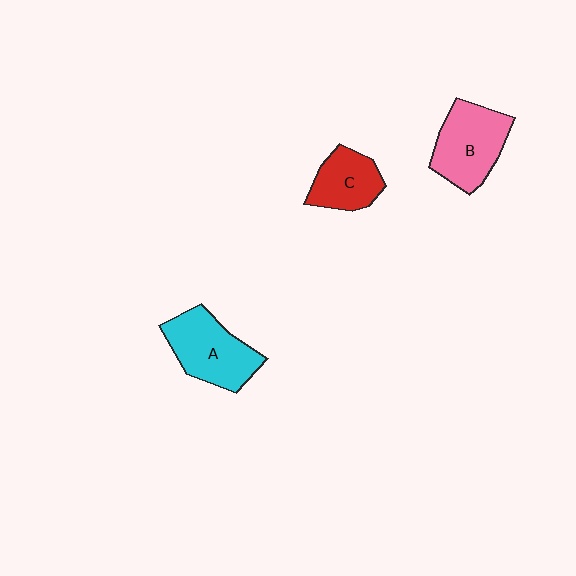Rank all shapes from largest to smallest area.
From largest to smallest: B (pink), A (cyan), C (red).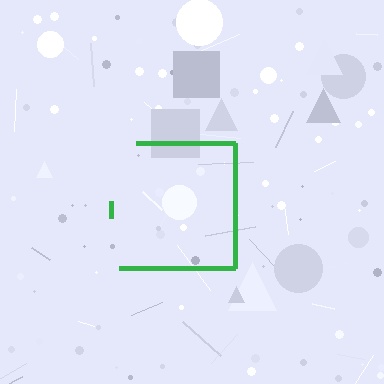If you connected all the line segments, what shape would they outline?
They would outline a square.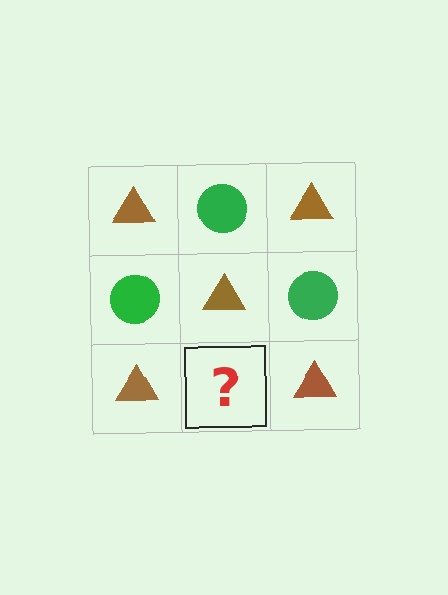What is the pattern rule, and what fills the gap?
The rule is that it alternates brown triangle and green circle in a checkerboard pattern. The gap should be filled with a green circle.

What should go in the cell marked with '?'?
The missing cell should contain a green circle.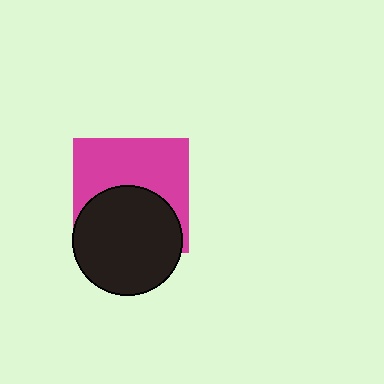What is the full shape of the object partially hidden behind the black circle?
The partially hidden object is a magenta square.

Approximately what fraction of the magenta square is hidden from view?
Roughly 46% of the magenta square is hidden behind the black circle.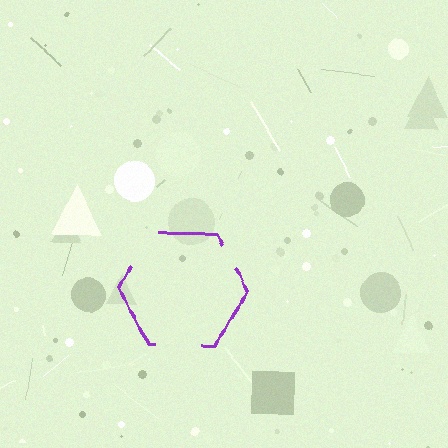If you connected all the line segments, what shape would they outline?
They would outline a hexagon.